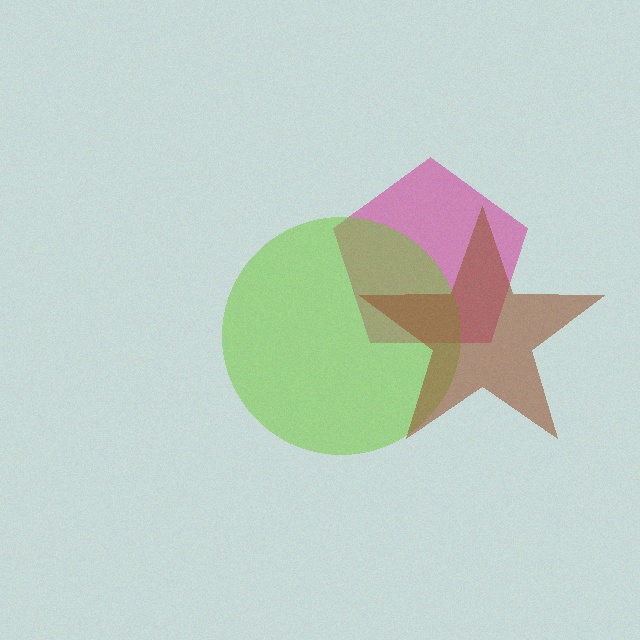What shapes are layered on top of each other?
The layered shapes are: a magenta pentagon, a lime circle, a brown star.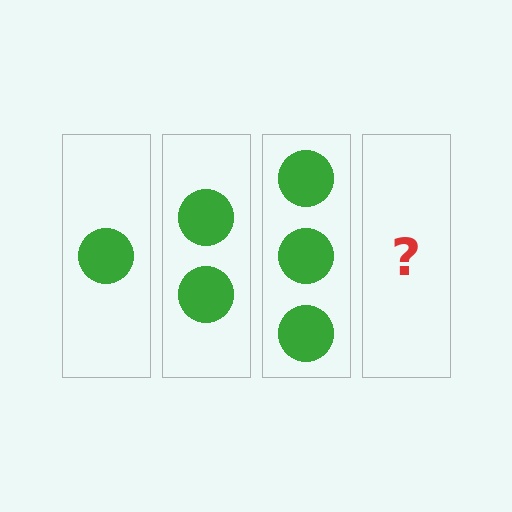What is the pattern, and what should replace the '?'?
The pattern is that each step adds one more circle. The '?' should be 4 circles.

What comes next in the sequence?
The next element should be 4 circles.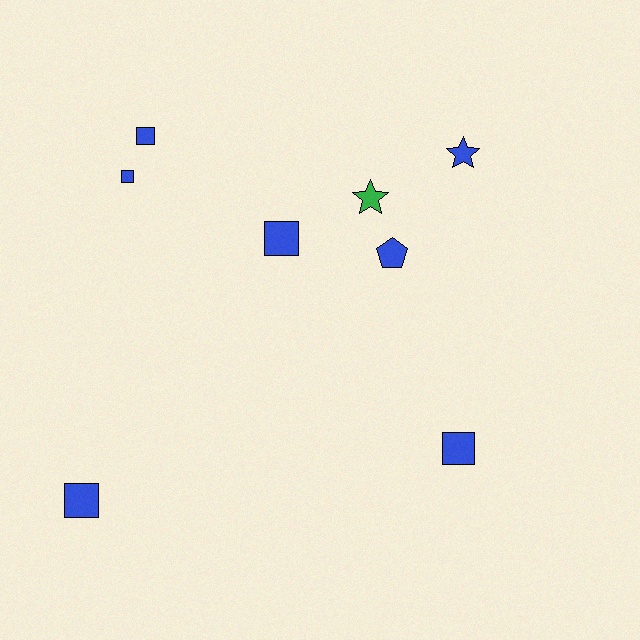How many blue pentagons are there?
There is 1 blue pentagon.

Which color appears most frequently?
Blue, with 7 objects.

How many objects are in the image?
There are 8 objects.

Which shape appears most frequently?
Square, with 5 objects.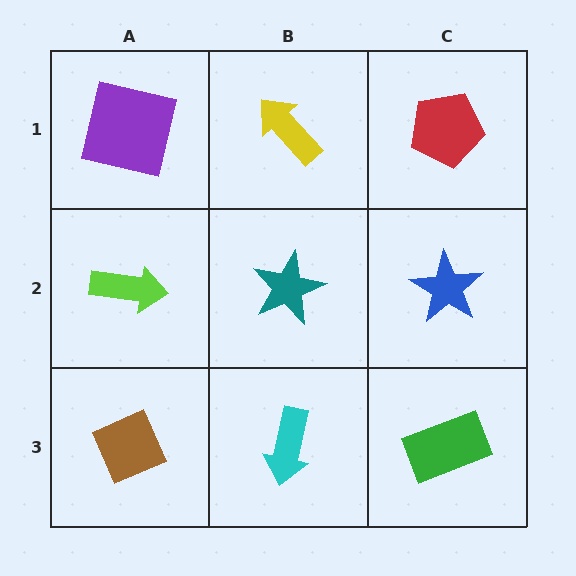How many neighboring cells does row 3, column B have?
3.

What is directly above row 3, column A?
A lime arrow.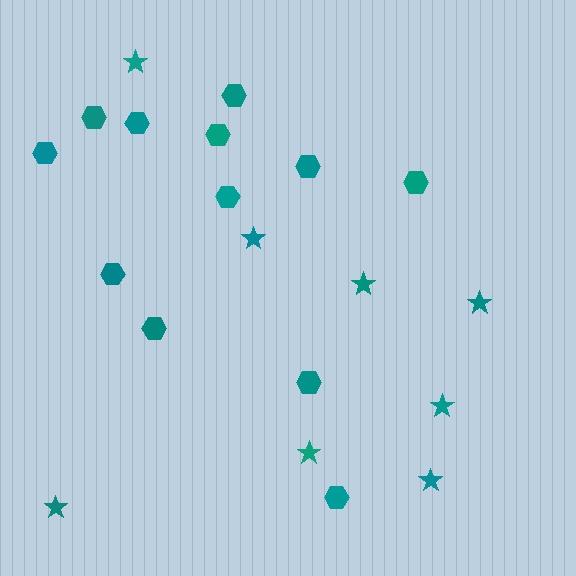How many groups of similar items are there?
There are 2 groups: one group of stars (8) and one group of hexagons (12).